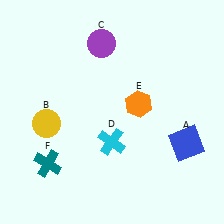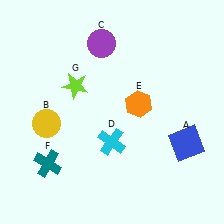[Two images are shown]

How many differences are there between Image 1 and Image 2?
There is 1 difference between the two images.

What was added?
A lime star (G) was added in Image 2.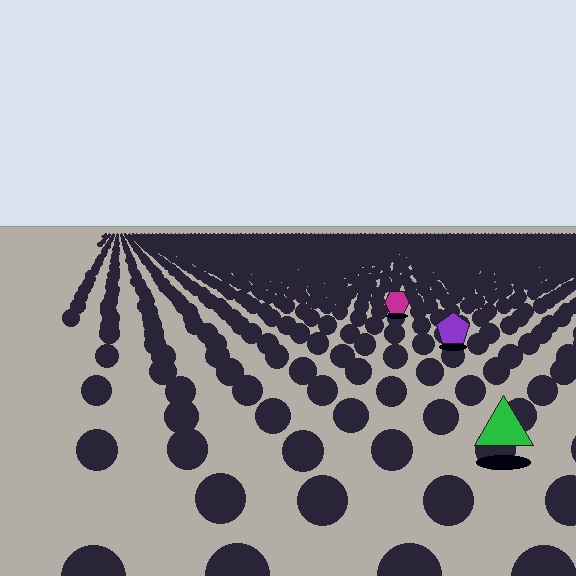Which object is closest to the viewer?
The green triangle is closest. The texture marks near it are larger and more spread out.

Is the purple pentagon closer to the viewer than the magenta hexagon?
Yes. The purple pentagon is closer — you can tell from the texture gradient: the ground texture is coarser near it.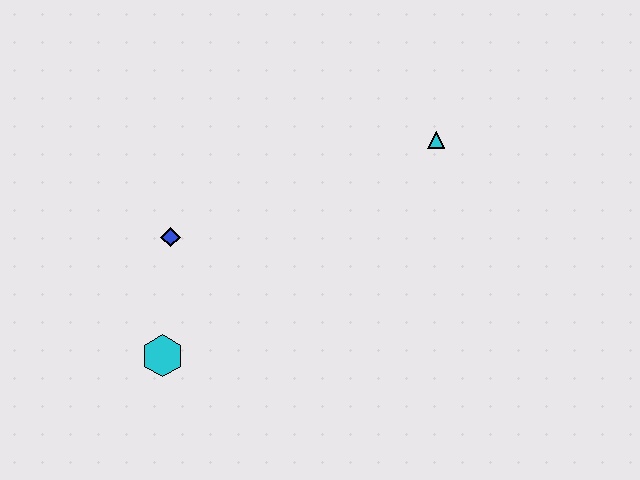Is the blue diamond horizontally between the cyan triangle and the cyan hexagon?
Yes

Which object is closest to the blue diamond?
The cyan hexagon is closest to the blue diamond.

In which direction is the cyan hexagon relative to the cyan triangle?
The cyan hexagon is to the left of the cyan triangle.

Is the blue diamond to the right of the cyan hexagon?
Yes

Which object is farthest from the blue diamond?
The cyan triangle is farthest from the blue diamond.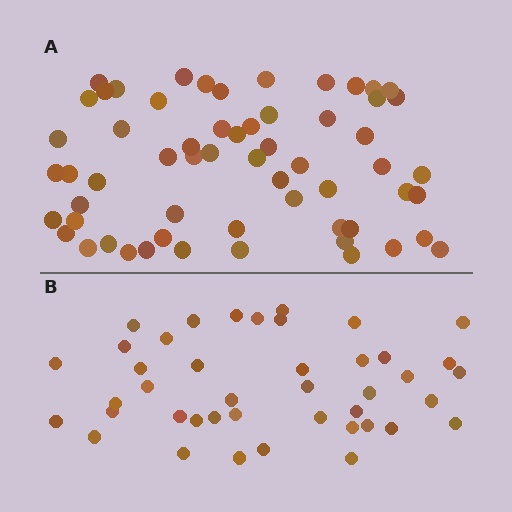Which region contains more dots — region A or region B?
Region A (the top region) has more dots.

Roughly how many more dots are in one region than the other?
Region A has approximately 20 more dots than region B.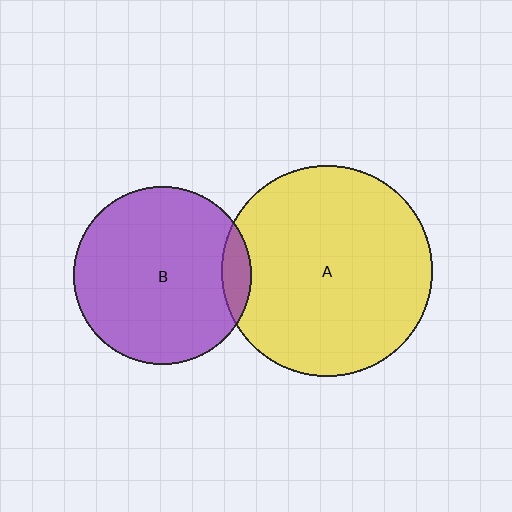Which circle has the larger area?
Circle A (yellow).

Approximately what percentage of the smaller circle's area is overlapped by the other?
Approximately 10%.